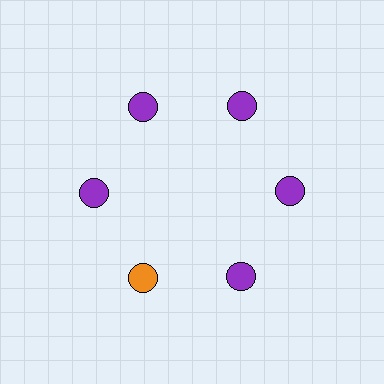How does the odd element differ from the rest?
It has a different color: orange instead of purple.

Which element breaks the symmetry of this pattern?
The orange circle at roughly the 7 o'clock position breaks the symmetry. All other shapes are purple circles.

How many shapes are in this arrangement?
There are 6 shapes arranged in a ring pattern.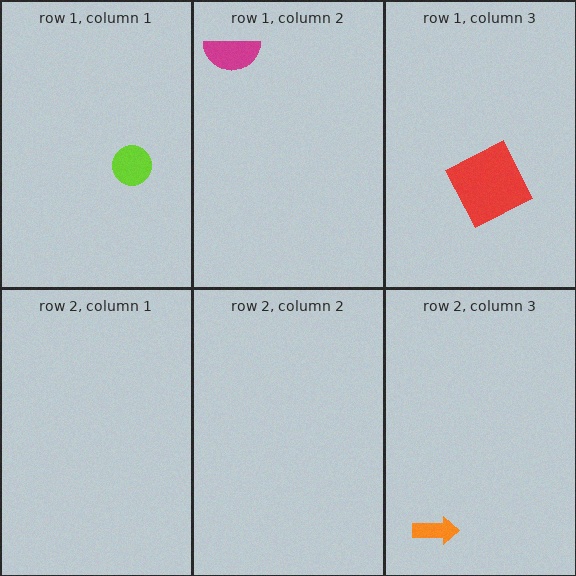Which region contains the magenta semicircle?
The row 1, column 2 region.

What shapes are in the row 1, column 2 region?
The magenta semicircle.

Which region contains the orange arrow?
The row 2, column 3 region.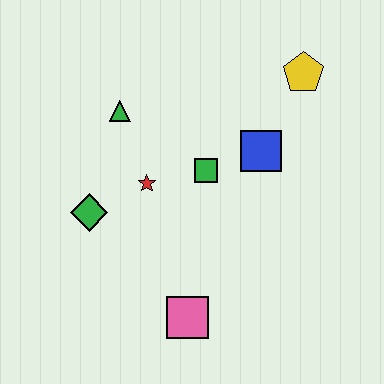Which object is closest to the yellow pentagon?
The blue square is closest to the yellow pentagon.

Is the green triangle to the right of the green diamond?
Yes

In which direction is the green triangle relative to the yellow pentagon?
The green triangle is to the left of the yellow pentagon.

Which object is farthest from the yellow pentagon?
The pink square is farthest from the yellow pentagon.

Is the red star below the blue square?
Yes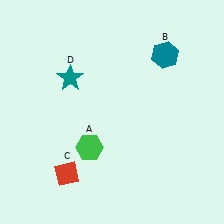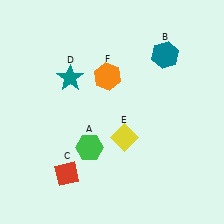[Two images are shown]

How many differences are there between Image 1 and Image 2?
There are 2 differences between the two images.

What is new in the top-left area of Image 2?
An orange hexagon (F) was added in the top-left area of Image 2.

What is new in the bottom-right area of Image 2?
A yellow diamond (E) was added in the bottom-right area of Image 2.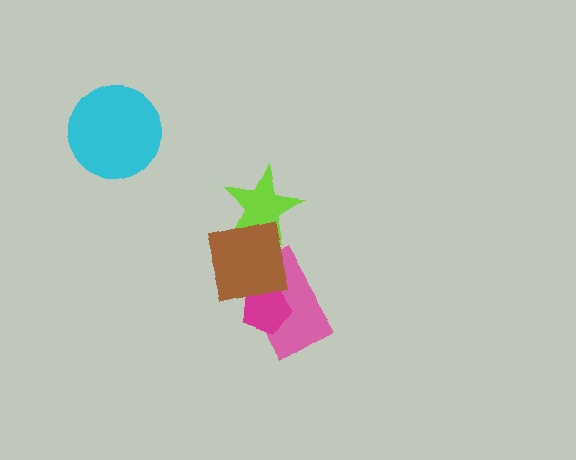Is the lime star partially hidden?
Yes, it is partially covered by another shape.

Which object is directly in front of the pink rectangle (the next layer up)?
The magenta pentagon is directly in front of the pink rectangle.